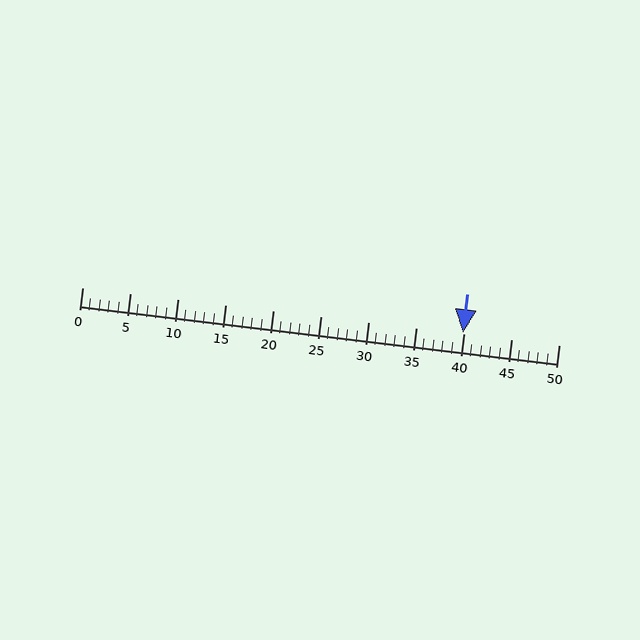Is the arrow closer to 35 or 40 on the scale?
The arrow is closer to 40.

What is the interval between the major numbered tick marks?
The major tick marks are spaced 5 units apart.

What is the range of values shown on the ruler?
The ruler shows values from 0 to 50.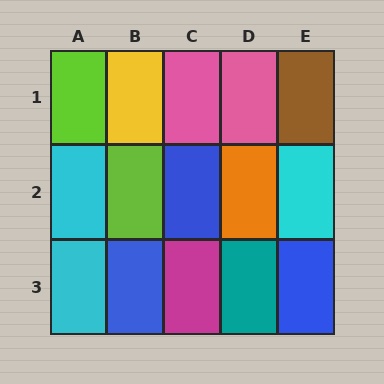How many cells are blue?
3 cells are blue.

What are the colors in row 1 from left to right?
Lime, yellow, pink, pink, brown.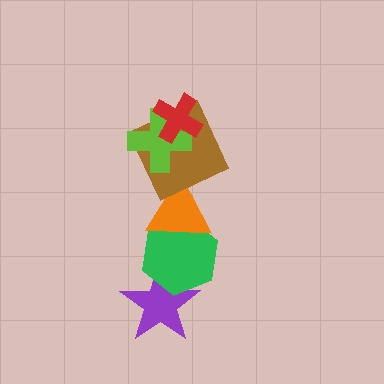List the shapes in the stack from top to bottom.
From top to bottom: the red cross, the lime cross, the brown square, the orange triangle, the green hexagon, the purple star.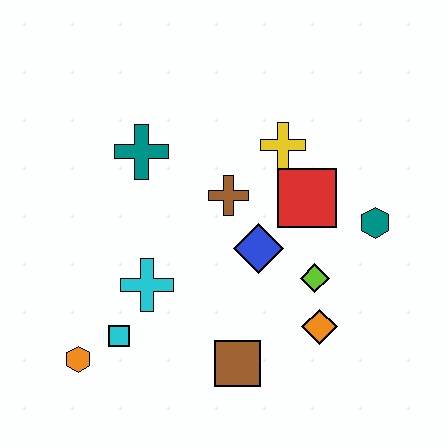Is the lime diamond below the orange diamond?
No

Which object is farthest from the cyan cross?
The teal hexagon is farthest from the cyan cross.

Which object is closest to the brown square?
The orange diamond is closest to the brown square.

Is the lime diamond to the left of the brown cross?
No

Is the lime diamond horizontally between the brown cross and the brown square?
No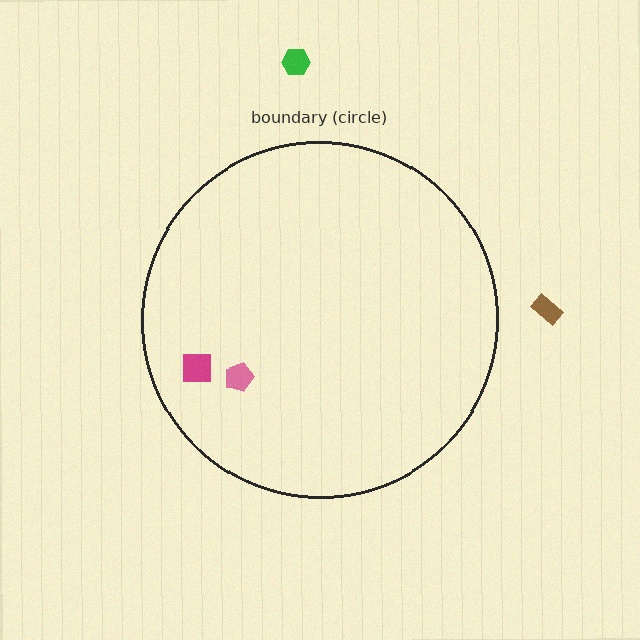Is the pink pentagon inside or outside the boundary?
Inside.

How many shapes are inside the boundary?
2 inside, 2 outside.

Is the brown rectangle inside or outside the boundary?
Outside.